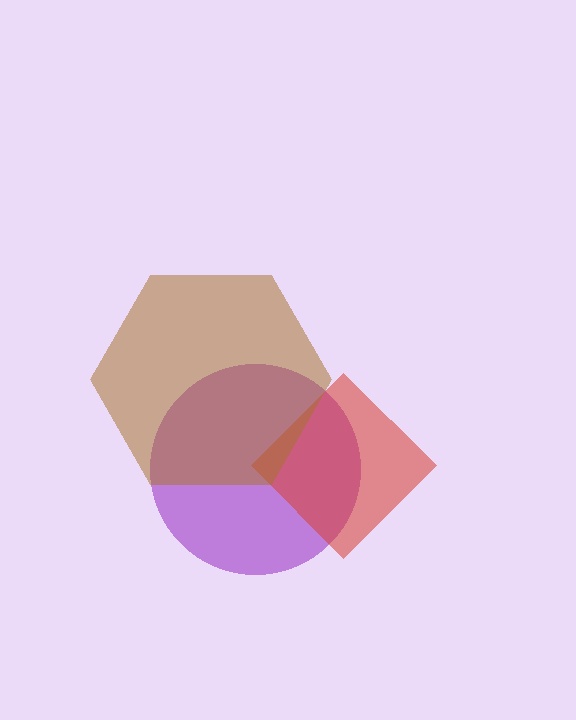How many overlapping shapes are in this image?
There are 3 overlapping shapes in the image.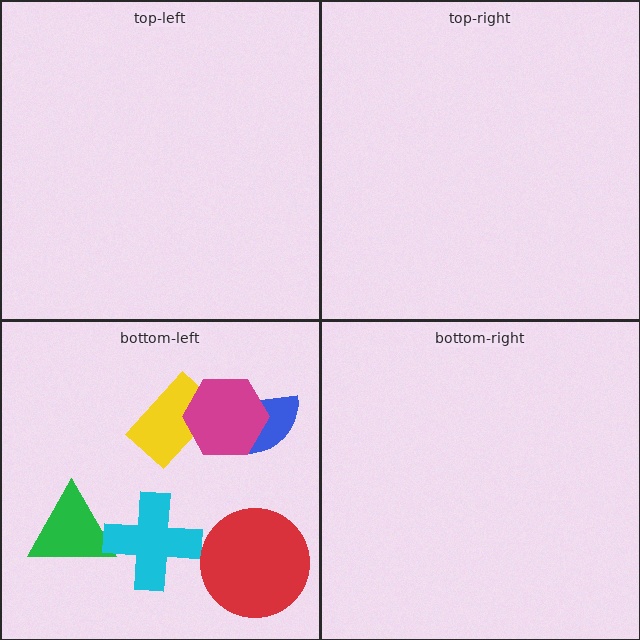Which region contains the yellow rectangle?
The bottom-left region.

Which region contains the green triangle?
The bottom-left region.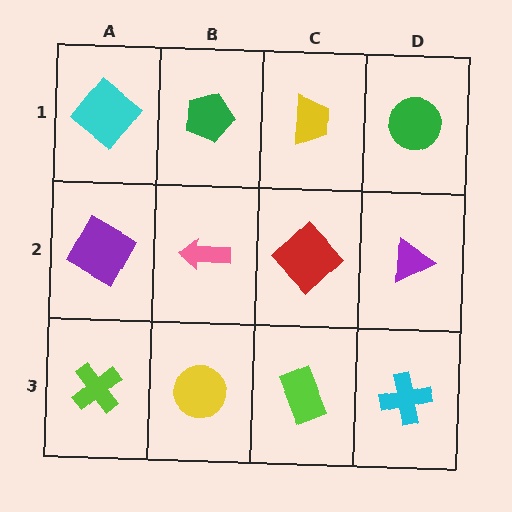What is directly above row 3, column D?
A purple triangle.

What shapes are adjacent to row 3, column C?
A red diamond (row 2, column C), a yellow circle (row 3, column B), a cyan cross (row 3, column D).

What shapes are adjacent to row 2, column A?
A cyan diamond (row 1, column A), a lime cross (row 3, column A), a pink arrow (row 2, column B).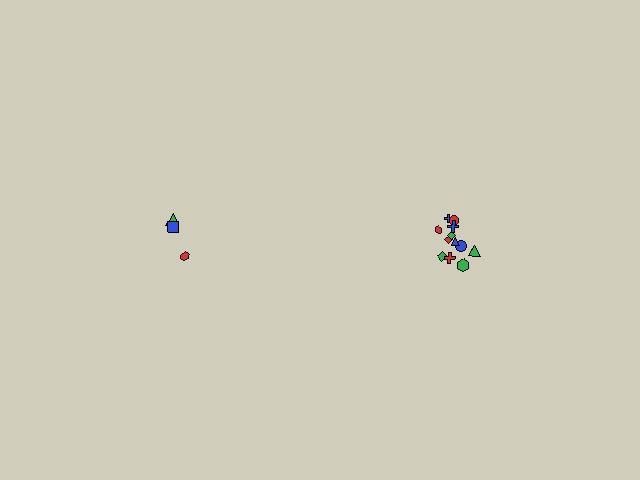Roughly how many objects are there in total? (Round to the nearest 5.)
Roughly 15 objects in total.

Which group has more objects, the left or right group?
The right group.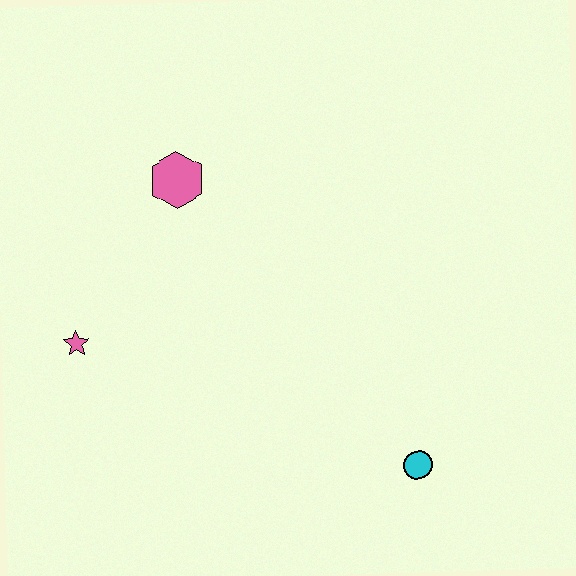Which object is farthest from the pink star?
The cyan circle is farthest from the pink star.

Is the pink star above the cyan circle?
Yes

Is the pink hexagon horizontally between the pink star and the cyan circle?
Yes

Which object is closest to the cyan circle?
The pink star is closest to the cyan circle.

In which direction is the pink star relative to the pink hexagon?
The pink star is below the pink hexagon.